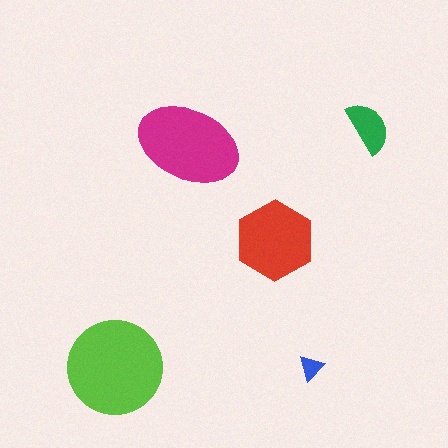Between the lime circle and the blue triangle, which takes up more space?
The lime circle.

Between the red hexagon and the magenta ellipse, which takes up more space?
The magenta ellipse.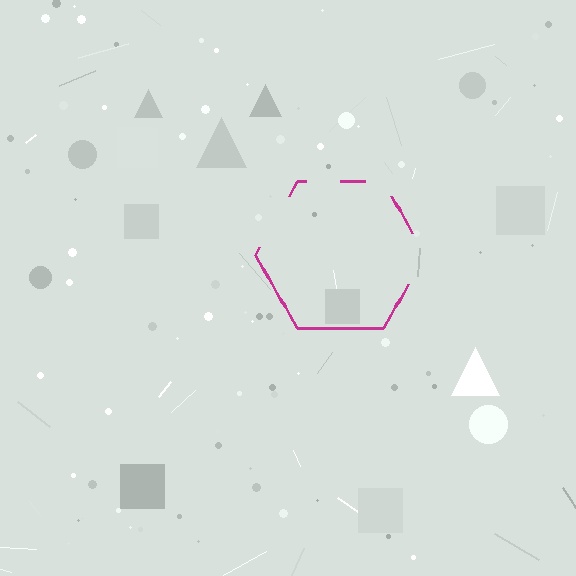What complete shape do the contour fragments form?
The contour fragments form a hexagon.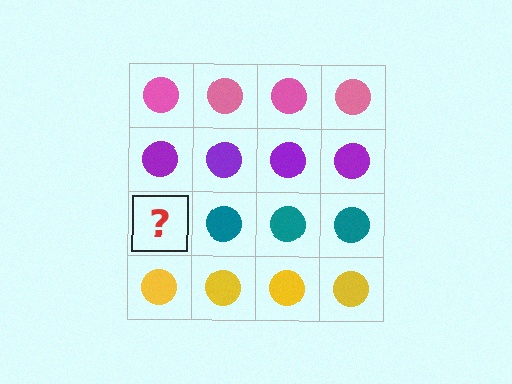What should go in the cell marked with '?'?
The missing cell should contain a teal circle.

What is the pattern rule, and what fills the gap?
The rule is that each row has a consistent color. The gap should be filled with a teal circle.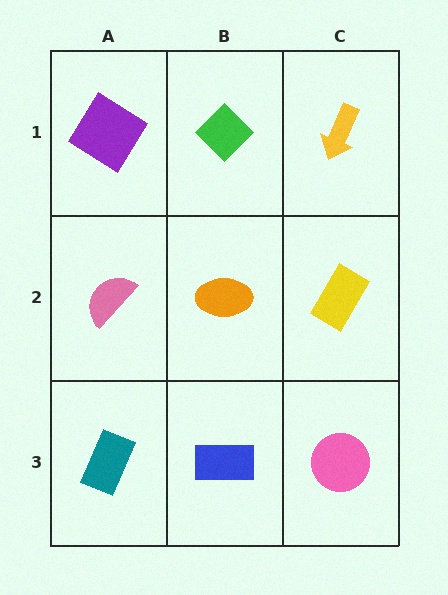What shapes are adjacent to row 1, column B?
An orange ellipse (row 2, column B), a purple diamond (row 1, column A), a yellow arrow (row 1, column C).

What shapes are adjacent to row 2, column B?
A green diamond (row 1, column B), a blue rectangle (row 3, column B), a pink semicircle (row 2, column A), a yellow rectangle (row 2, column C).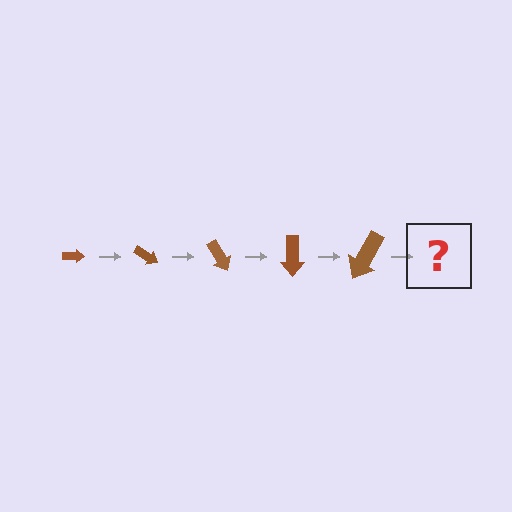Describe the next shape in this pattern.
It should be an arrow, larger than the previous one and rotated 150 degrees from the start.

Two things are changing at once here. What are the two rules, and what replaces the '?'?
The two rules are that the arrow grows larger each step and it rotates 30 degrees each step. The '?' should be an arrow, larger than the previous one and rotated 150 degrees from the start.